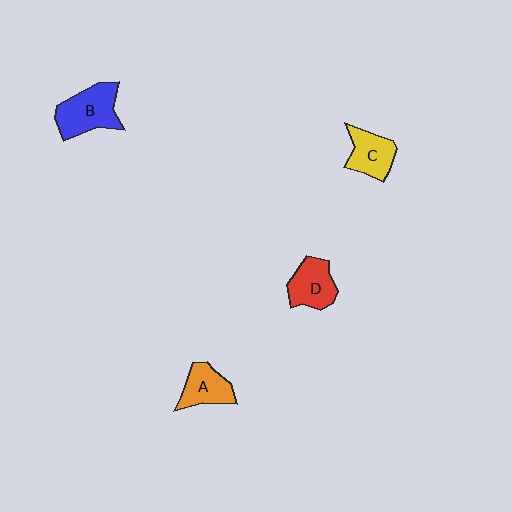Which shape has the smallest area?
Shape A (orange).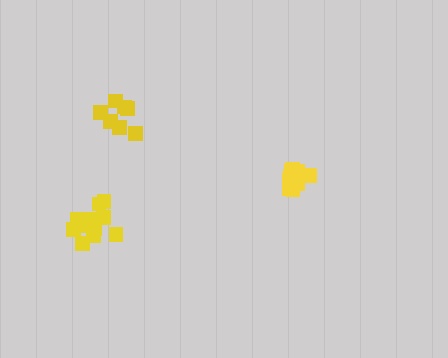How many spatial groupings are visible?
There are 3 spatial groupings.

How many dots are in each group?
Group 1: 12 dots, Group 2: 7 dots, Group 3: 11 dots (30 total).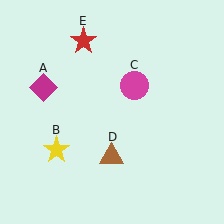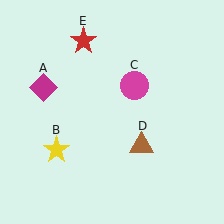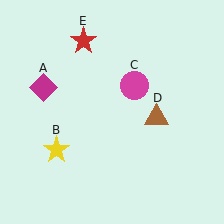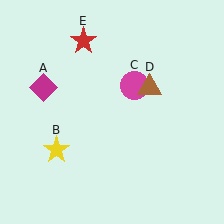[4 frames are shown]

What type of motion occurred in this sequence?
The brown triangle (object D) rotated counterclockwise around the center of the scene.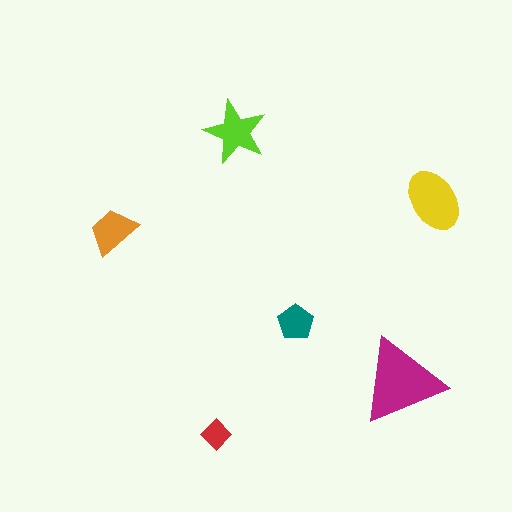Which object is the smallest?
The red diamond.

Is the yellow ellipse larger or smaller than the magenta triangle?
Smaller.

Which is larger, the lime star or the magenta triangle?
The magenta triangle.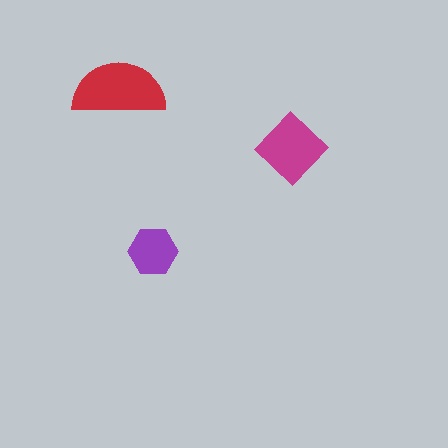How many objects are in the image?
There are 3 objects in the image.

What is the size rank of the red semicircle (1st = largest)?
1st.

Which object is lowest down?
The purple hexagon is bottommost.